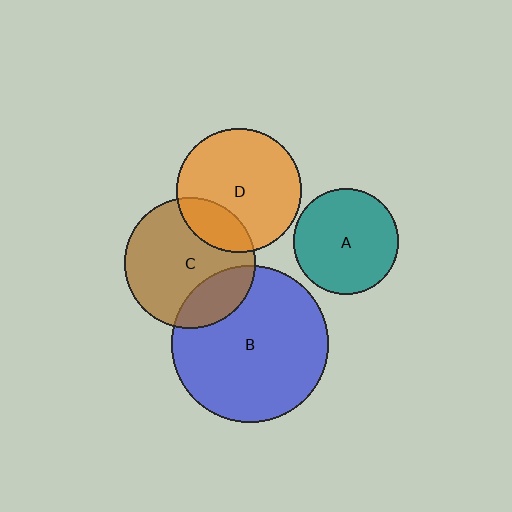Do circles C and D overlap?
Yes.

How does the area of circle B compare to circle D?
Approximately 1.6 times.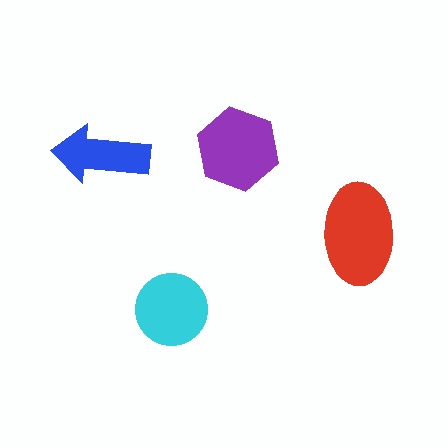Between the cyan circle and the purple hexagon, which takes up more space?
The purple hexagon.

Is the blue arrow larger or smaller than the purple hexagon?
Smaller.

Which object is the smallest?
The blue arrow.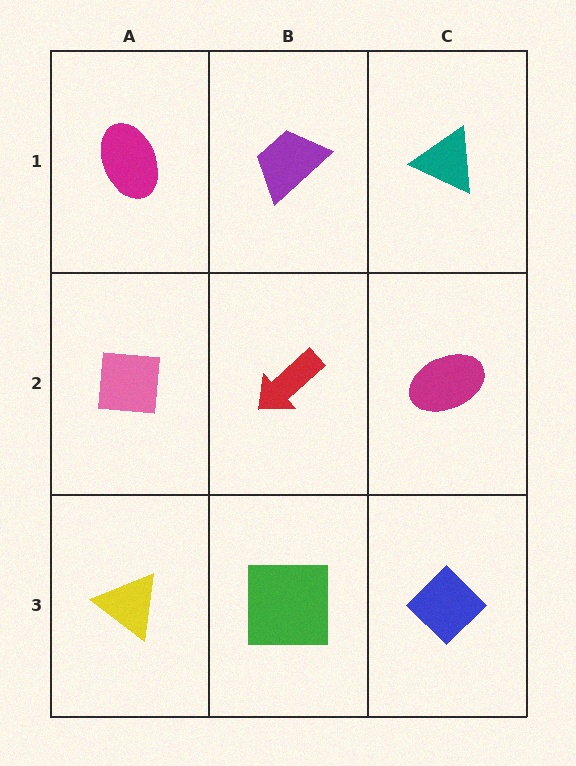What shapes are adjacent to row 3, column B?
A red arrow (row 2, column B), a yellow triangle (row 3, column A), a blue diamond (row 3, column C).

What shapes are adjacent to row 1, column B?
A red arrow (row 2, column B), a magenta ellipse (row 1, column A), a teal triangle (row 1, column C).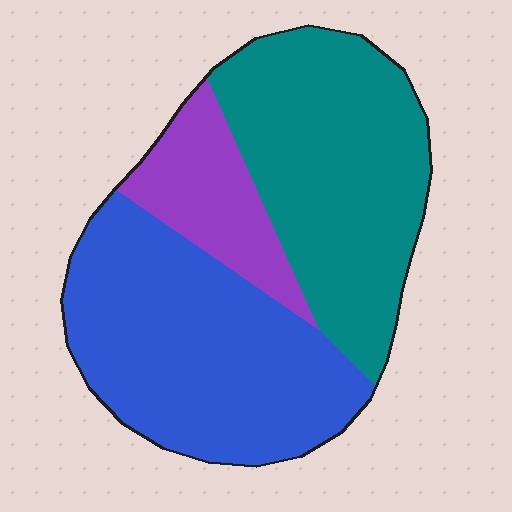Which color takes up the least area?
Purple, at roughly 15%.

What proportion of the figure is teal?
Teal covers about 40% of the figure.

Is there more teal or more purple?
Teal.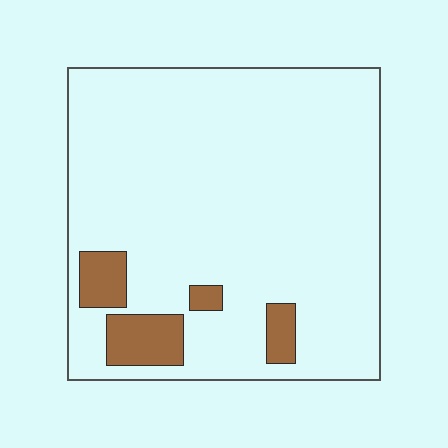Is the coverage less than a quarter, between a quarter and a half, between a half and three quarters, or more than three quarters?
Less than a quarter.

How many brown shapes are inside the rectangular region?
4.